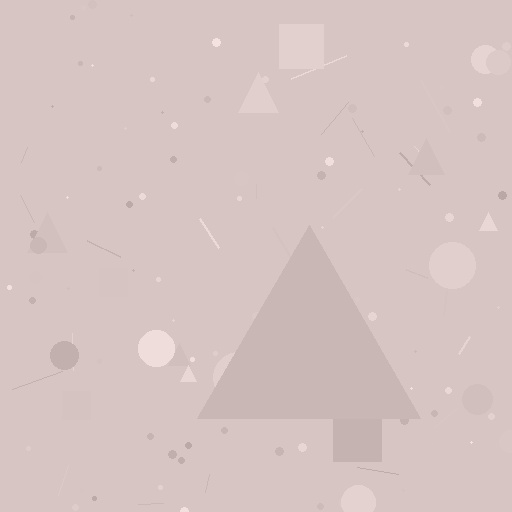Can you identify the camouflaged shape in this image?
The camouflaged shape is a triangle.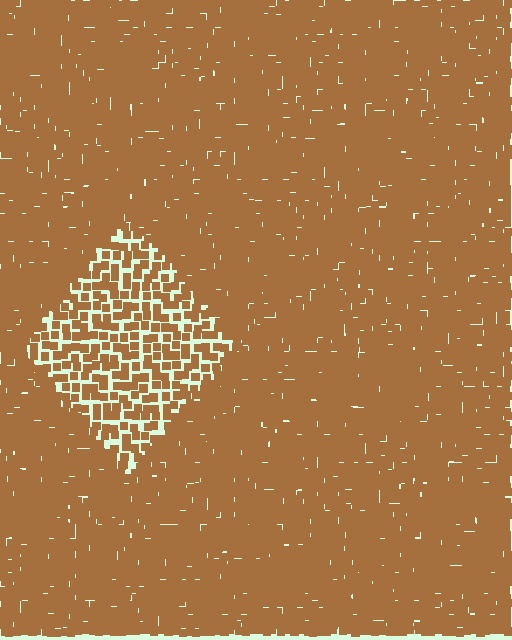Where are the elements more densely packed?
The elements are more densely packed outside the diamond boundary.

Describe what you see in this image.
The image contains small brown elements arranged at two different densities. A diamond-shaped region is visible where the elements are less densely packed than the surrounding area.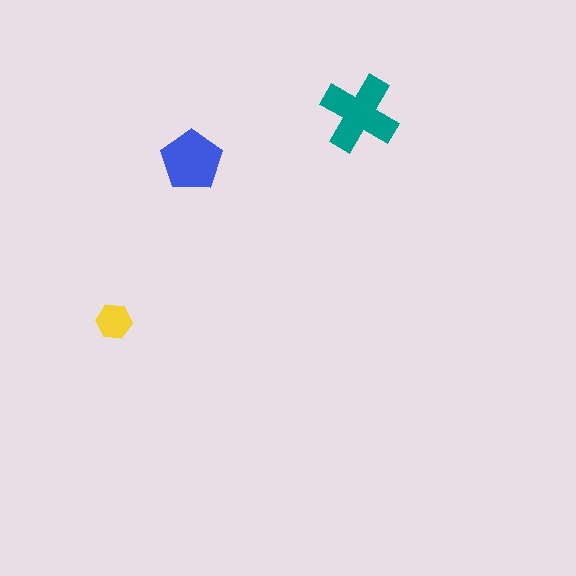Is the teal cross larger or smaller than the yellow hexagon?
Larger.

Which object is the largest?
The teal cross.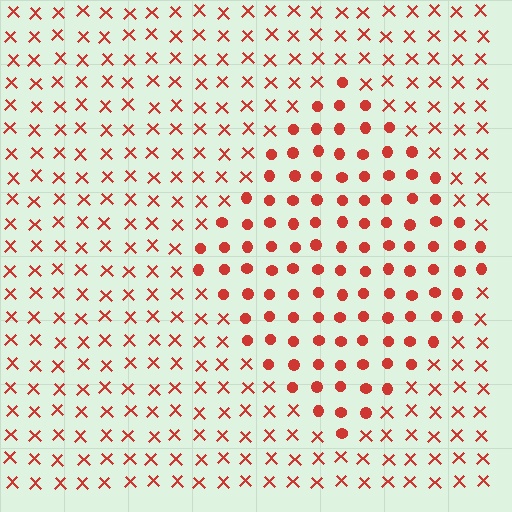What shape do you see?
I see a diamond.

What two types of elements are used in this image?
The image uses circles inside the diamond region and X marks outside it.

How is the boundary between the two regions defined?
The boundary is defined by a change in element shape: circles inside vs. X marks outside. All elements share the same color and spacing.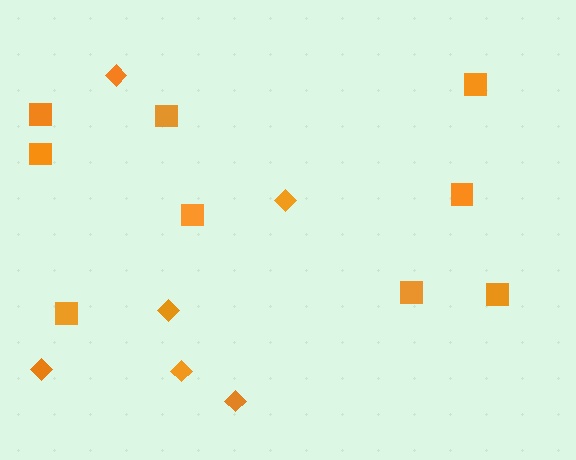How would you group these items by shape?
There are 2 groups: one group of squares (9) and one group of diamonds (6).